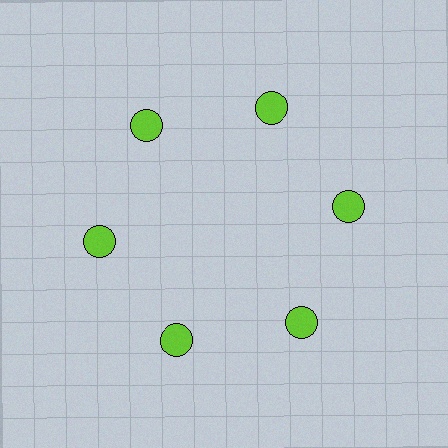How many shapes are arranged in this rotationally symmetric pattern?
There are 6 shapes, arranged in 6 groups of 1.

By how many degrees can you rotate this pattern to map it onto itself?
The pattern maps onto itself every 60 degrees of rotation.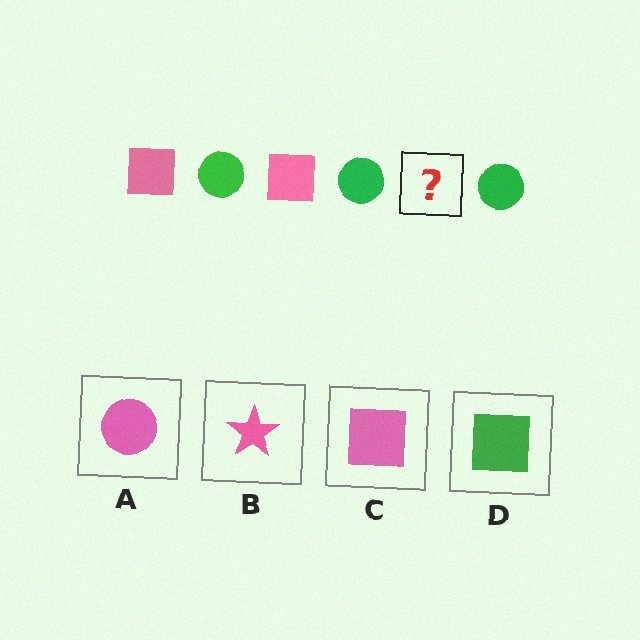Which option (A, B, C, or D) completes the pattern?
C.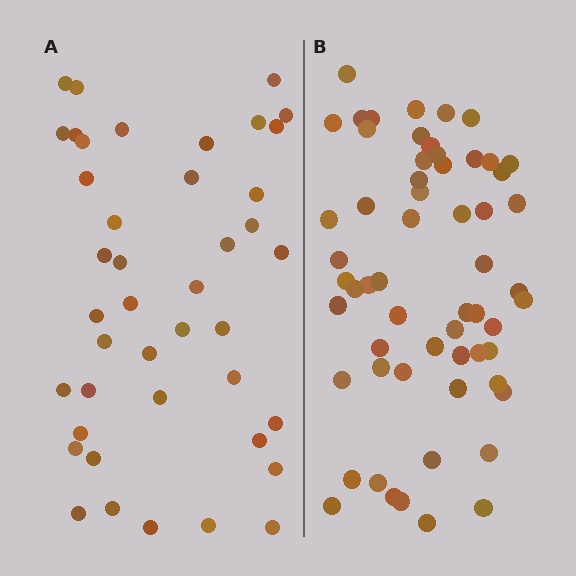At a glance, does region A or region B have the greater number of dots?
Region B (the right region) has more dots.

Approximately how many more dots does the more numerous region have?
Region B has approximately 15 more dots than region A.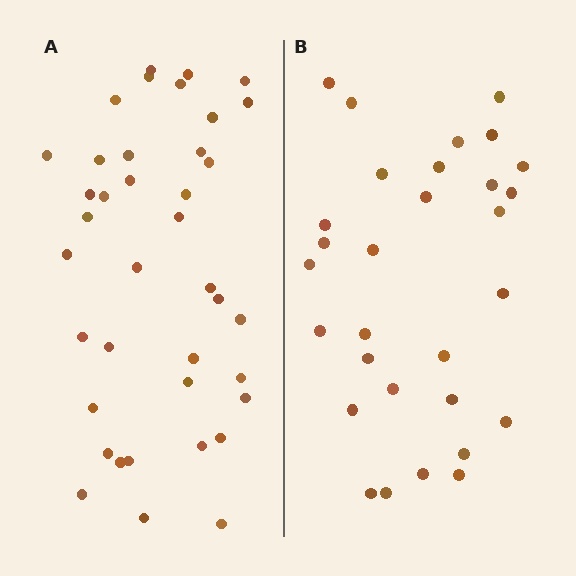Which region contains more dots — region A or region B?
Region A (the left region) has more dots.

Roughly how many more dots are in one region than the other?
Region A has roughly 8 or so more dots than region B.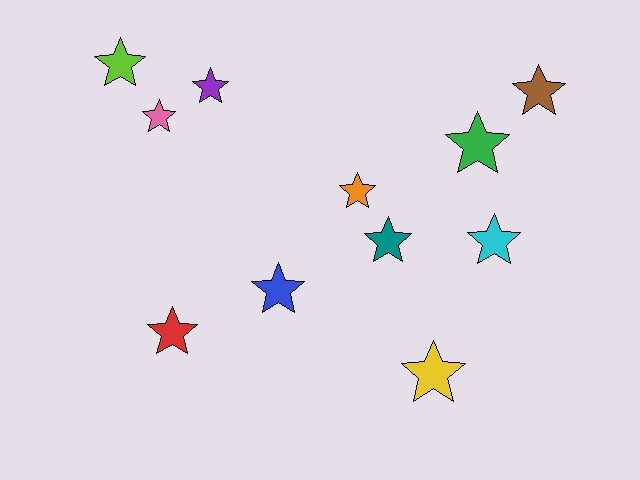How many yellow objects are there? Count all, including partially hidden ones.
There is 1 yellow object.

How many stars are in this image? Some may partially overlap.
There are 11 stars.